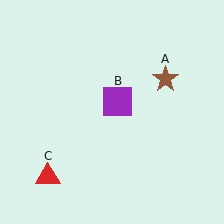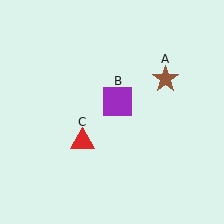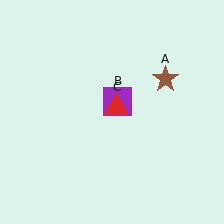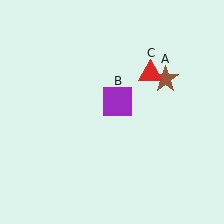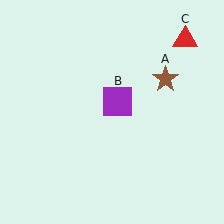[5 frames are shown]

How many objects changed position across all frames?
1 object changed position: red triangle (object C).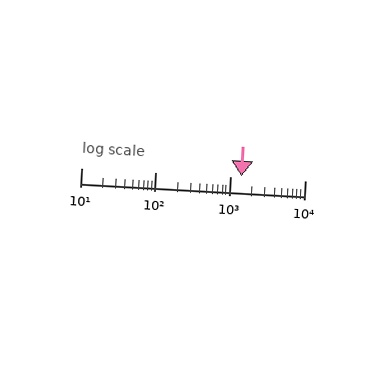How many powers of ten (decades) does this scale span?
The scale spans 3 decades, from 10 to 10000.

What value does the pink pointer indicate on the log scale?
The pointer indicates approximately 1400.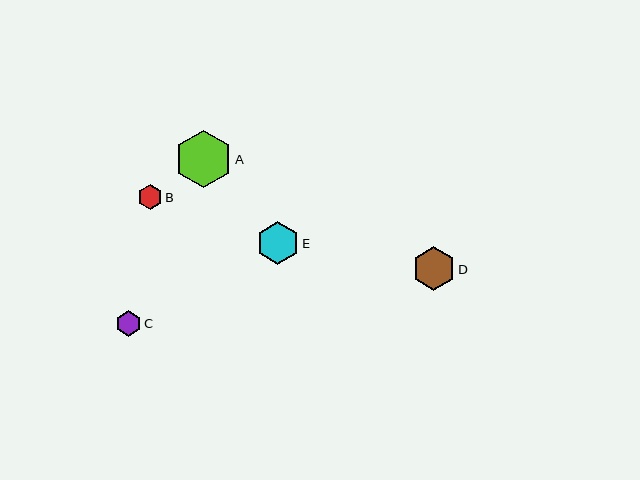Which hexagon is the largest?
Hexagon A is the largest with a size of approximately 57 pixels.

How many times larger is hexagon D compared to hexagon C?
Hexagon D is approximately 1.7 times the size of hexagon C.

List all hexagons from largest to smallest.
From largest to smallest: A, D, E, C, B.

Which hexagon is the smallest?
Hexagon B is the smallest with a size of approximately 24 pixels.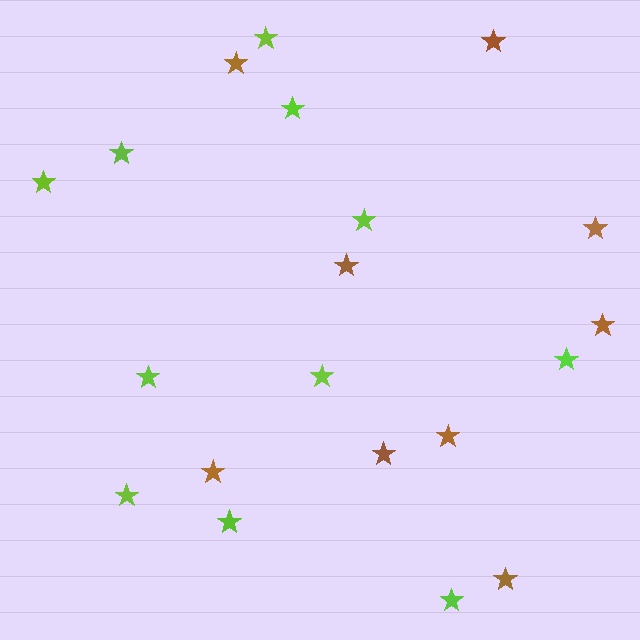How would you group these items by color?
There are 2 groups: one group of lime stars (11) and one group of brown stars (9).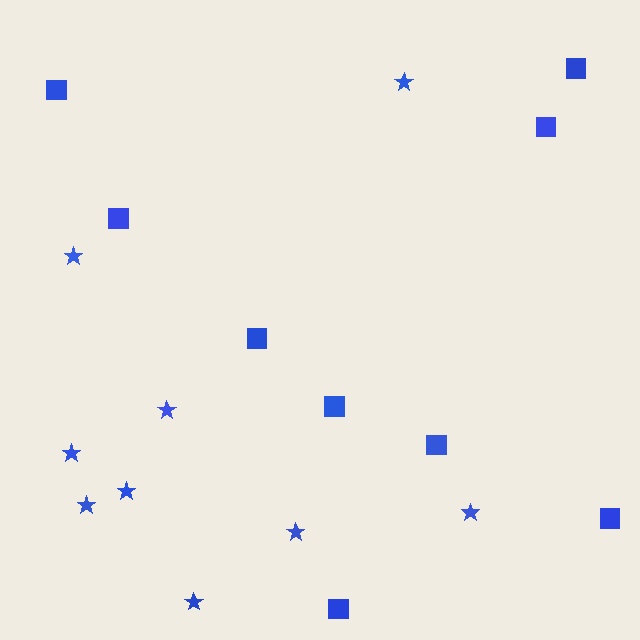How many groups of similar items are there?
There are 2 groups: one group of squares (9) and one group of stars (9).